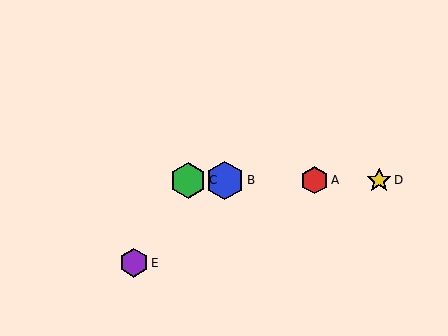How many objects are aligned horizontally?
4 objects (A, B, C, D) are aligned horizontally.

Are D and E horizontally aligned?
No, D is at y≈180 and E is at y≈263.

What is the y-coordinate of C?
Object C is at y≈180.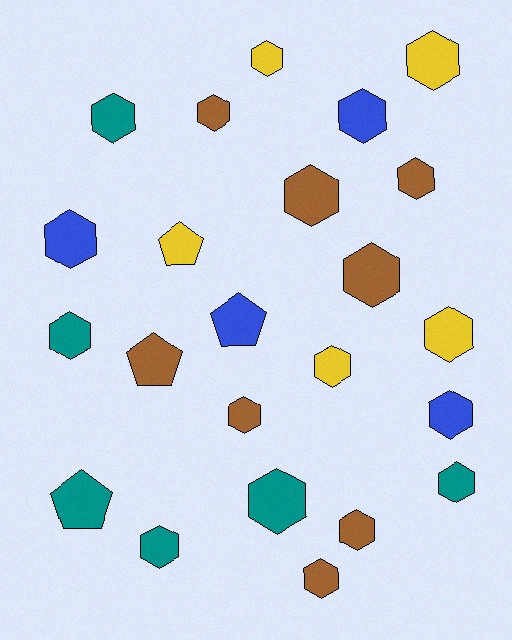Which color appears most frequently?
Brown, with 8 objects.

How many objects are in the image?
There are 23 objects.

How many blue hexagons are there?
There are 3 blue hexagons.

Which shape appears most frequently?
Hexagon, with 19 objects.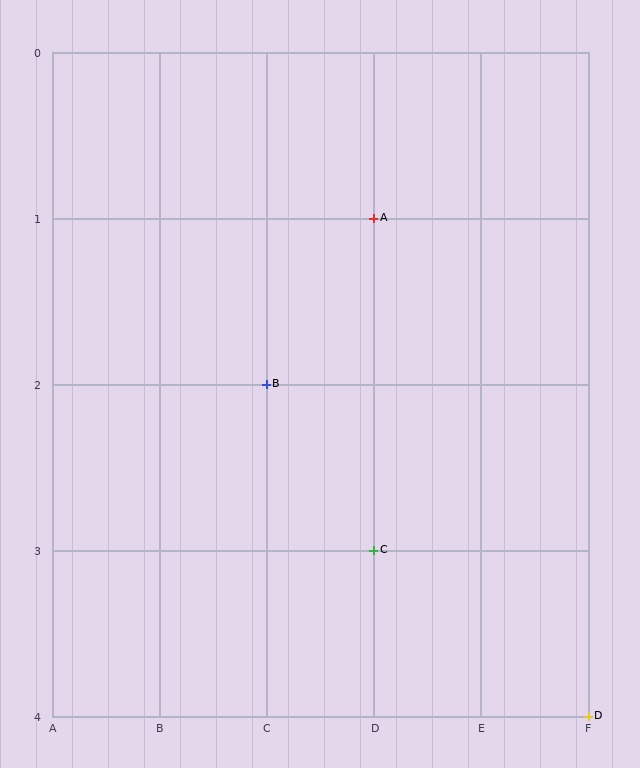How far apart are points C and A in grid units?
Points C and A are 2 rows apart.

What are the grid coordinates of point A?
Point A is at grid coordinates (D, 1).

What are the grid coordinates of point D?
Point D is at grid coordinates (F, 4).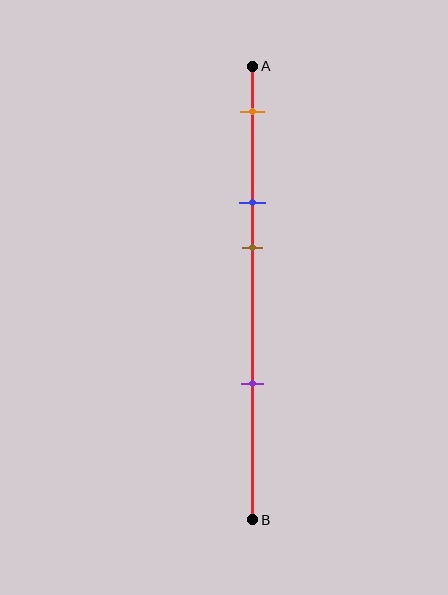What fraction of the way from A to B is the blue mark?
The blue mark is approximately 30% (0.3) of the way from A to B.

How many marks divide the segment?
There are 4 marks dividing the segment.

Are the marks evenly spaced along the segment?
No, the marks are not evenly spaced.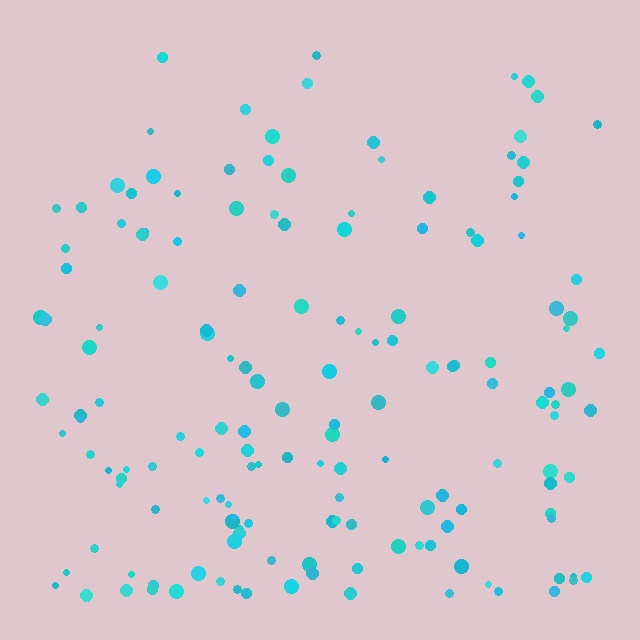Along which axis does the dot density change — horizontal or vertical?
Vertical.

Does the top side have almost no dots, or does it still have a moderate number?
Still a moderate number, just noticeably fewer than the bottom.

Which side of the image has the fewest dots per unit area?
The top.